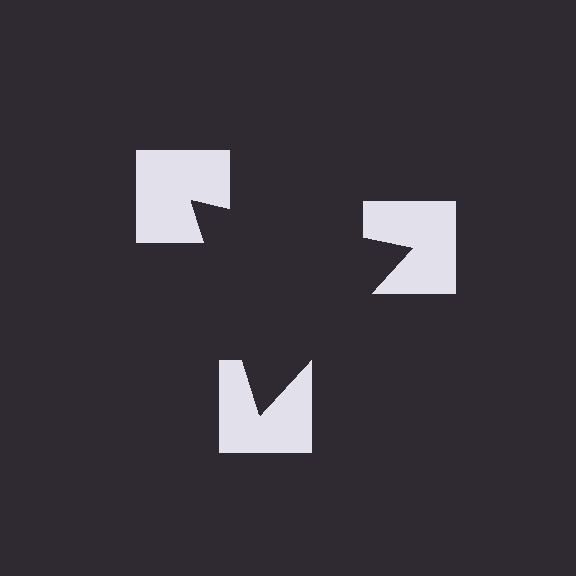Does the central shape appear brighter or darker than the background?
It typically appears slightly darker than the background, even though no actual brightness change is drawn.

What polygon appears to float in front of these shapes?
An illusory triangle — its edges are inferred from the aligned wedge cuts in the notched squares, not physically drawn.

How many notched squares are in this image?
There are 3 — one at each vertex of the illusory triangle.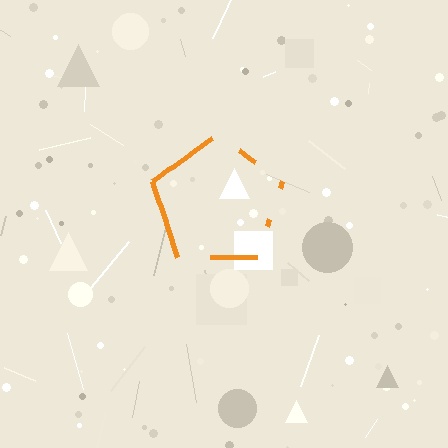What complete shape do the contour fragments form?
The contour fragments form a pentagon.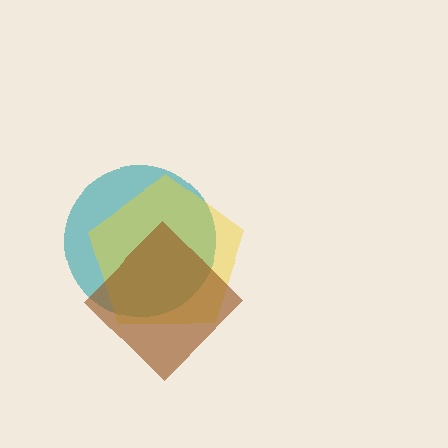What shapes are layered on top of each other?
The layered shapes are: a teal circle, a yellow pentagon, a brown diamond.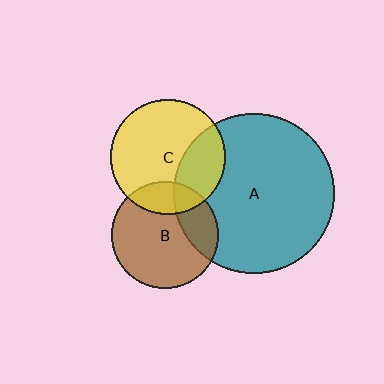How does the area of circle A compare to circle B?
Approximately 2.2 times.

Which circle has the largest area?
Circle A (teal).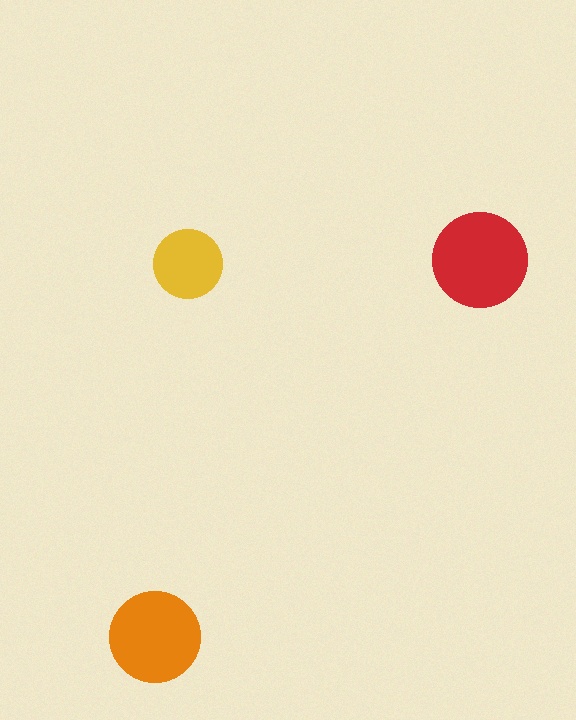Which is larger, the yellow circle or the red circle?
The red one.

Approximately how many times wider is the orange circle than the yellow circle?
About 1.5 times wider.